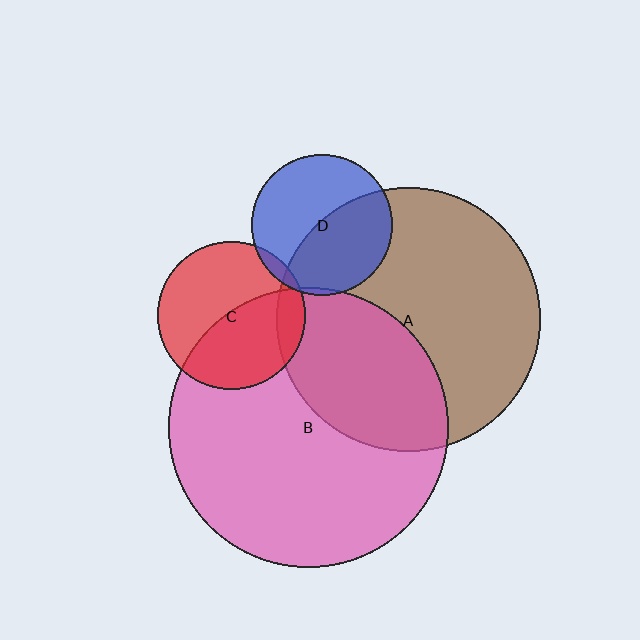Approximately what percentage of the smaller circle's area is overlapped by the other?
Approximately 50%.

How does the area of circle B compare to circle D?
Approximately 3.9 times.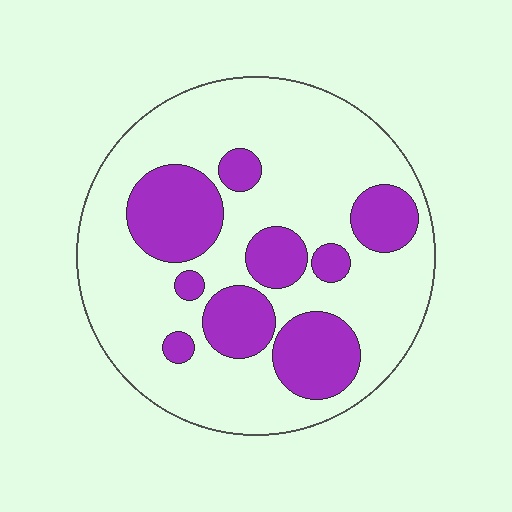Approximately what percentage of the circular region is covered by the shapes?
Approximately 30%.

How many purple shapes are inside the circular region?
9.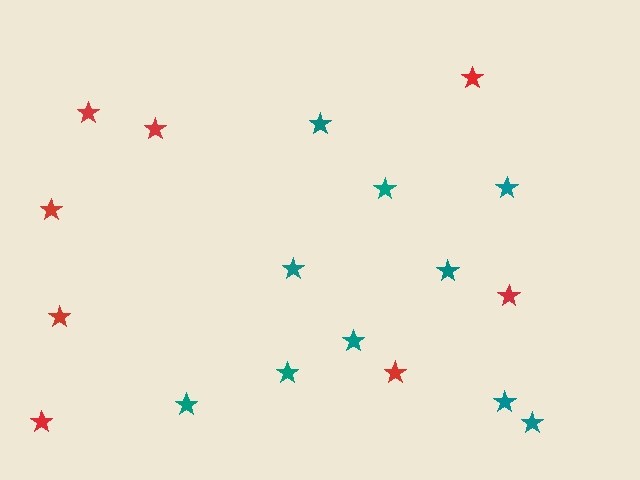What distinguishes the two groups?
There are 2 groups: one group of teal stars (10) and one group of red stars (8).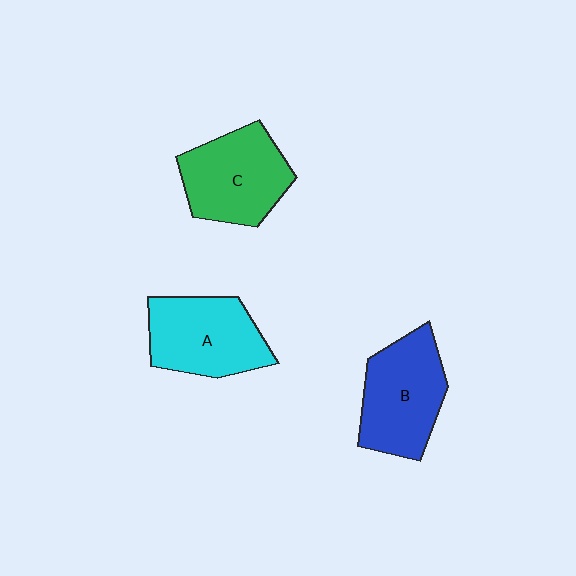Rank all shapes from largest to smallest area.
From largest to smallest: B (blue), C (green), A (cyan).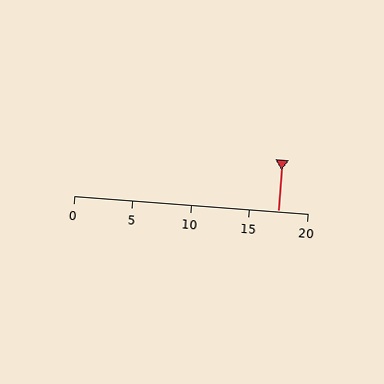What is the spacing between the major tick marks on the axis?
The major ticks are spaced 5 apart.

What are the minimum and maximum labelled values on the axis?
The axis runs from 0 to 20.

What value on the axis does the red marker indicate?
The marker indicates approximately 17.5.